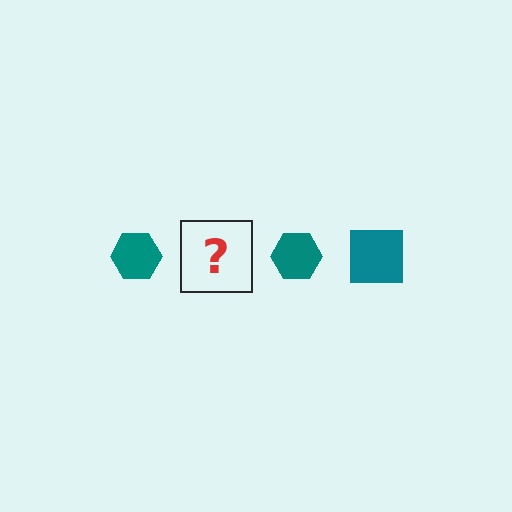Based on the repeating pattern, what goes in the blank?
The blank should be a teal square.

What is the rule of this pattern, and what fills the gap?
The rule is that the pattern cycles through hexagon, square shapes in teal. The gap should be filled with a teal square.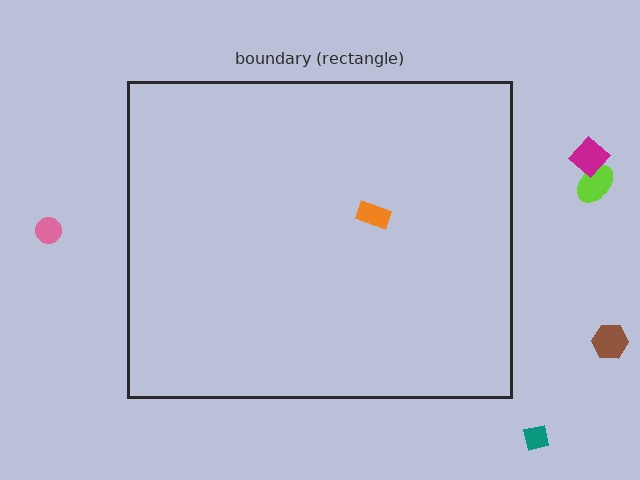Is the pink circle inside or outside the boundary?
Outside.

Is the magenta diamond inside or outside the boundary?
Outside.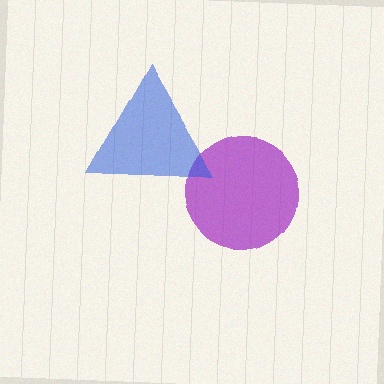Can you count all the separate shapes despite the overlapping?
Yes, there are 2 separate shapes.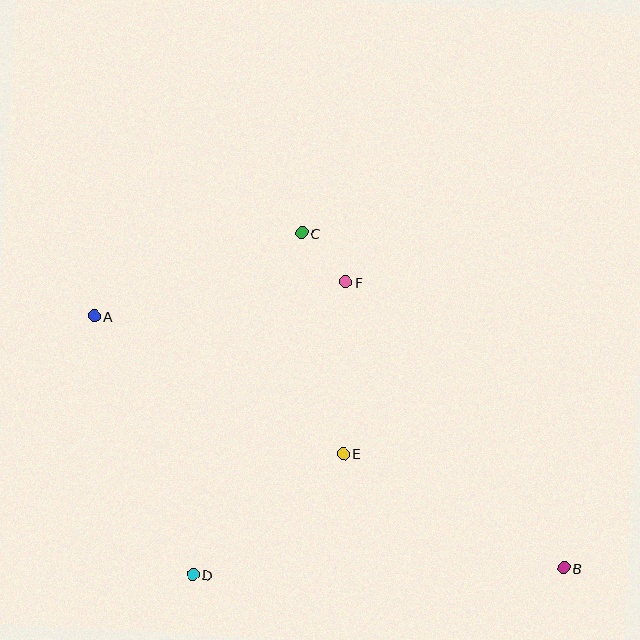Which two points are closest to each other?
Points C and F are closest to each other.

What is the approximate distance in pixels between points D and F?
The distance between D and F is approximately 330 pixels.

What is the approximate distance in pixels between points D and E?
The distance between D and E is approximately 192 pixels.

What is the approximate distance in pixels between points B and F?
The distance between B and F is approximately 360 pixels.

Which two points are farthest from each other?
Points A and B are farthest from each other.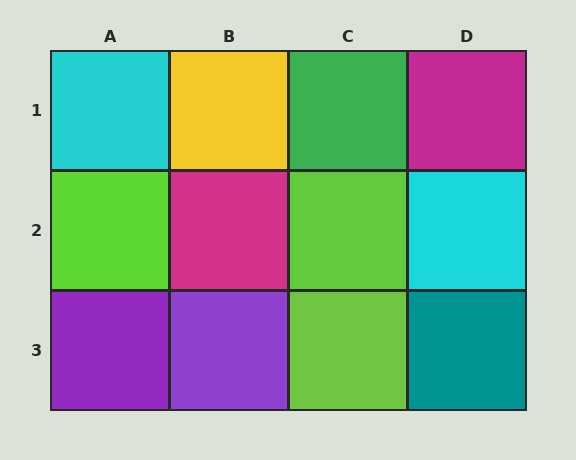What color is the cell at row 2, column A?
Lime.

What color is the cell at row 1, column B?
Yellow.